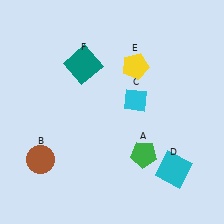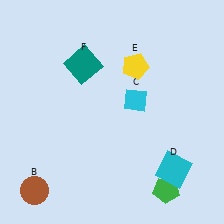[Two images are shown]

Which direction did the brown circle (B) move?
The brown circle (B) moved down.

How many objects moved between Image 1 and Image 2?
2 objects moved between the two images.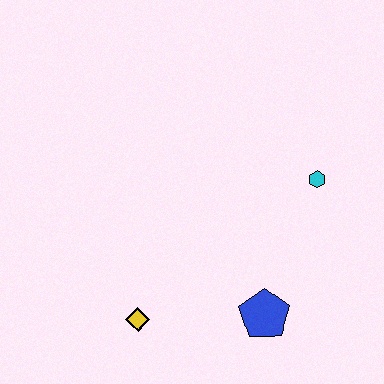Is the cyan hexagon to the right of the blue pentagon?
Yes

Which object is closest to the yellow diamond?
The blue pentagon is closest to the yellow diamond.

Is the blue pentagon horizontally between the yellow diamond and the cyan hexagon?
Yes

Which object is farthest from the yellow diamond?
The cyan hexagon is farthest from the yellow diamond.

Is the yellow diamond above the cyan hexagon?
No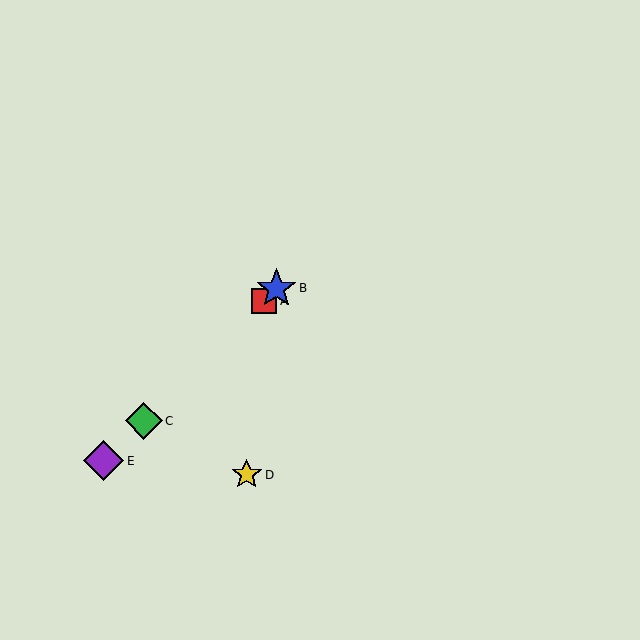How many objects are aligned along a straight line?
4 objects (A, B, C, E) are aligned along a straight line.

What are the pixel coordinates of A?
Object A is at (264, 301).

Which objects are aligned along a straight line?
Objects A, B, C, E are aligned along a straight line.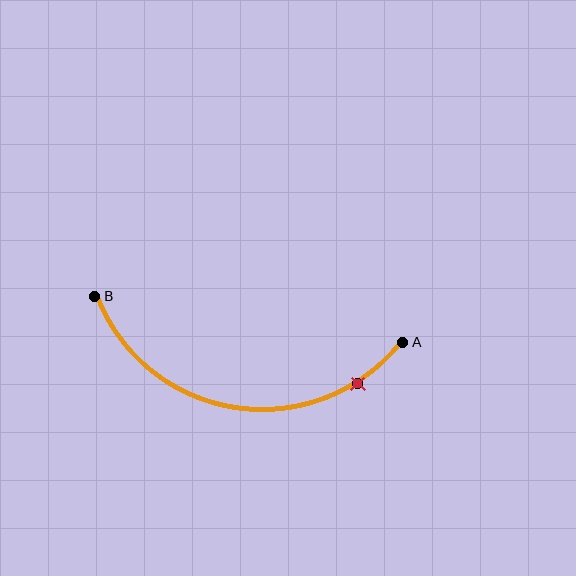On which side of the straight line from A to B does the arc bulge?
The arc bulges below the straight line connecting A and B.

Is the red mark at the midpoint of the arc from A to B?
No. The red mark lies on the arc but is closer to endpoint A. The arc midpoint would be at the point on the curve equidistant along the arc from both A and B.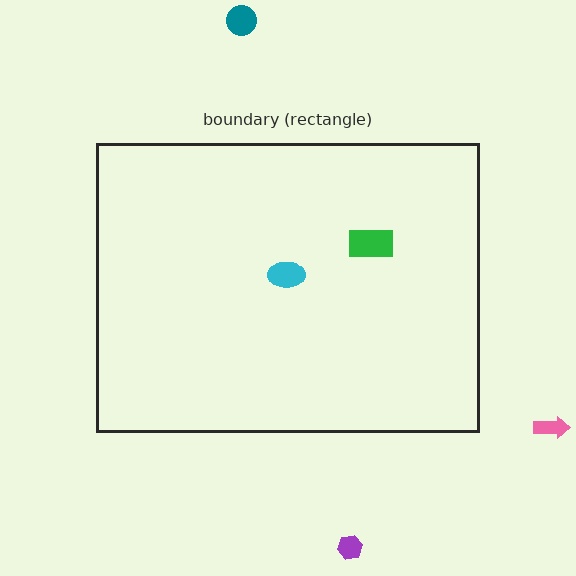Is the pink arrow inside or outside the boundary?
Outside.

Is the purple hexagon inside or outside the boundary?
Outside.